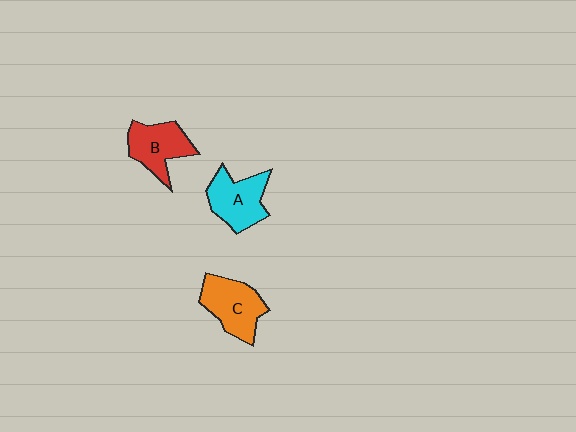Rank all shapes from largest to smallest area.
From largest to smallest: C (orange), A (cyan), B (red).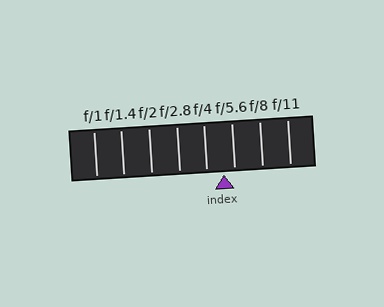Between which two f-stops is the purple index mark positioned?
The index mark is between f/4 and f/5.6.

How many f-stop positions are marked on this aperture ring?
There are 8 f-stop positions marked.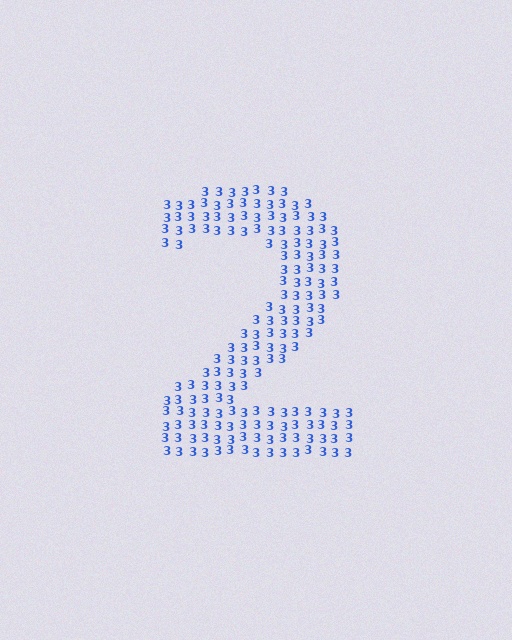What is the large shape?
The large shape is the digit 2.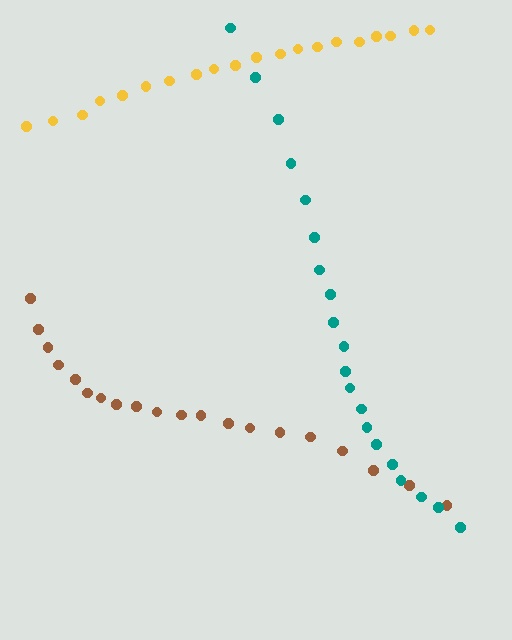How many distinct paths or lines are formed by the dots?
There are 3 distinct paths.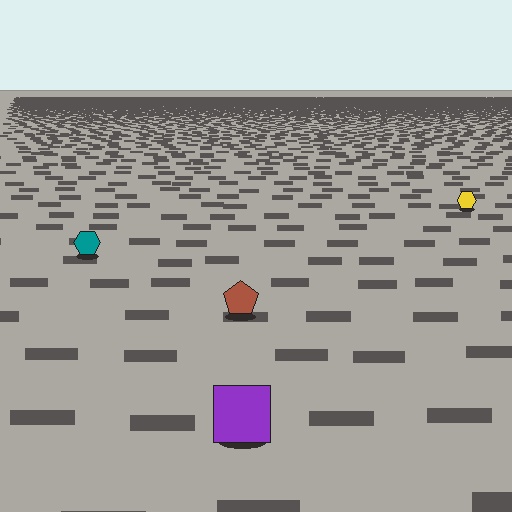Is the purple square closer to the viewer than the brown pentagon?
Yes. The purple square is closer — you can tell from the texture gradient: the ground texture is coarser near it.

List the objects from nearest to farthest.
From nearest to farthest: the purple square, the brown pentagon, the teal hexagon, the yellow hexagon.